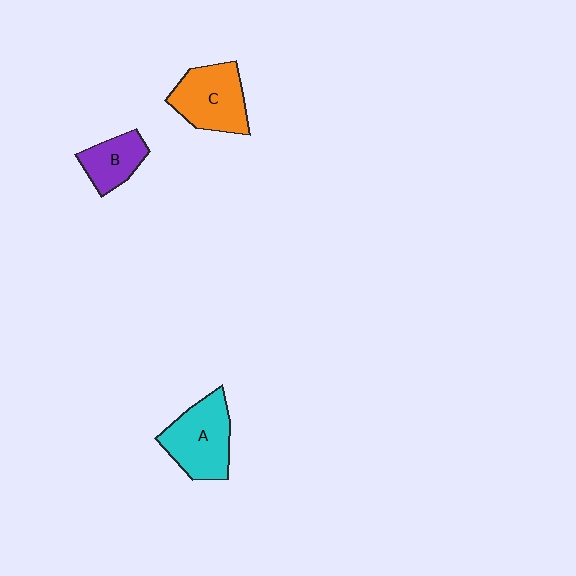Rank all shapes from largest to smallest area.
From largest to smallest: A (cyan), C (orange), B (purple).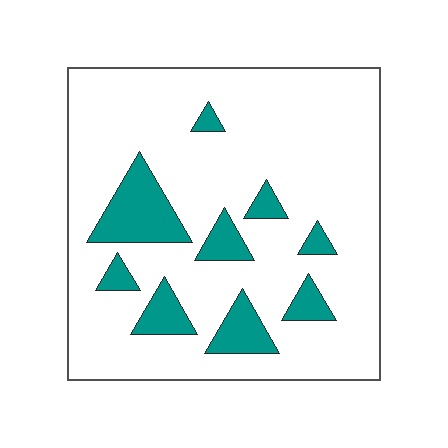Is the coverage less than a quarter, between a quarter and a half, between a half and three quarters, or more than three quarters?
Less than a quarter.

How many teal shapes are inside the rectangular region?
9.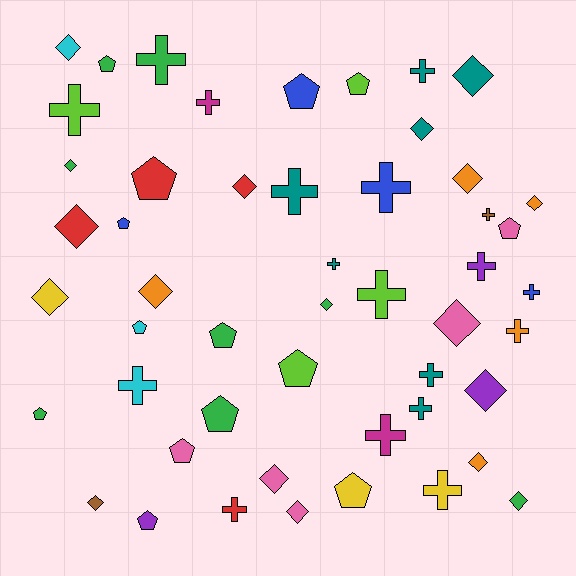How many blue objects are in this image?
There are 4 blue objects.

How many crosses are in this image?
There are 18 crosses.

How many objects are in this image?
There are 50 objects.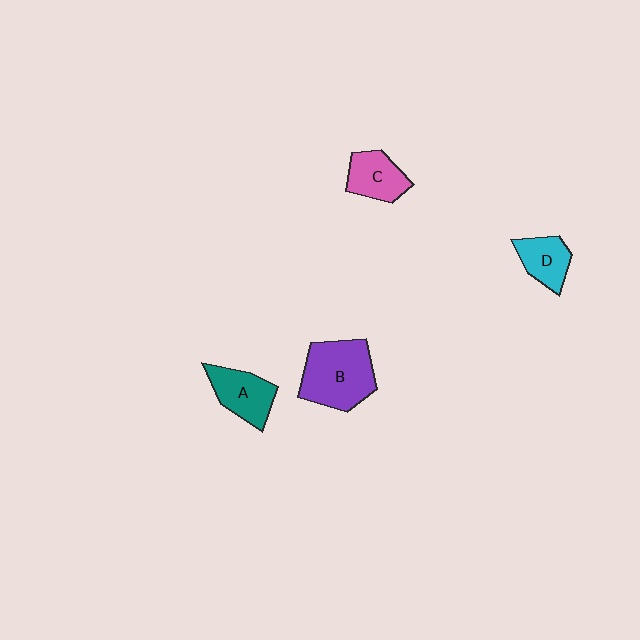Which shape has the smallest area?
Shape D (cyan).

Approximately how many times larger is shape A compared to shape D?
Approximately 1.2 times.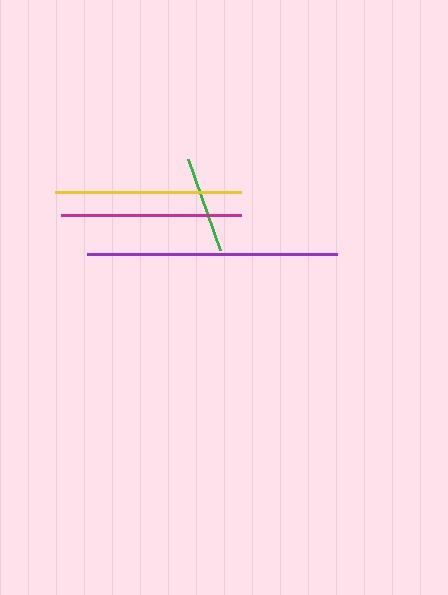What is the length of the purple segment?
The purple segment is approximately 251 pixels long.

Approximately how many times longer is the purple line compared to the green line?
The purple line is approximately 2.6 times the length of the green line.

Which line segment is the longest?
The purple line is the longest at approximately 251 pixels.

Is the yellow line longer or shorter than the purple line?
The purple line is longer than the yellow line.